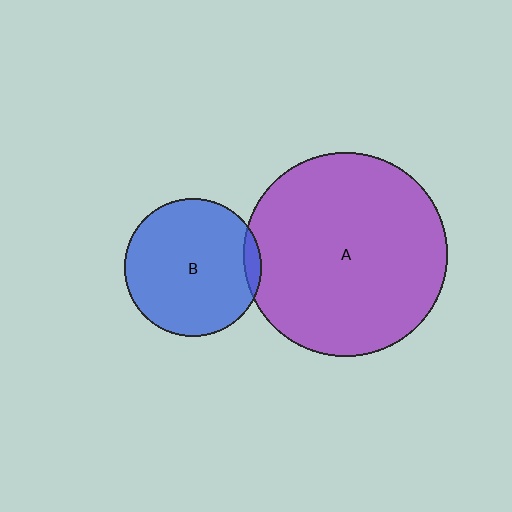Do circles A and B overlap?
Yes.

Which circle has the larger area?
Circle A (purple).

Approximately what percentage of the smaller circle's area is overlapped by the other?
Approximately 5%.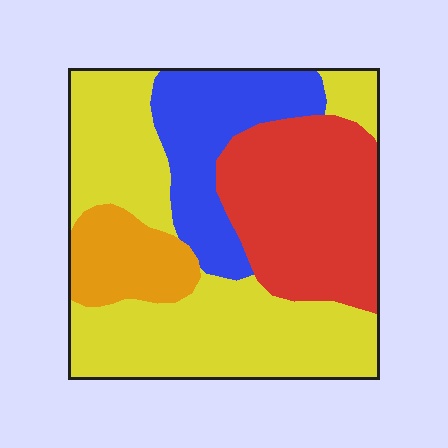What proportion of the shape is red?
Red covers 27% of the shape.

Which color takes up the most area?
Yellow, at roughly 45%.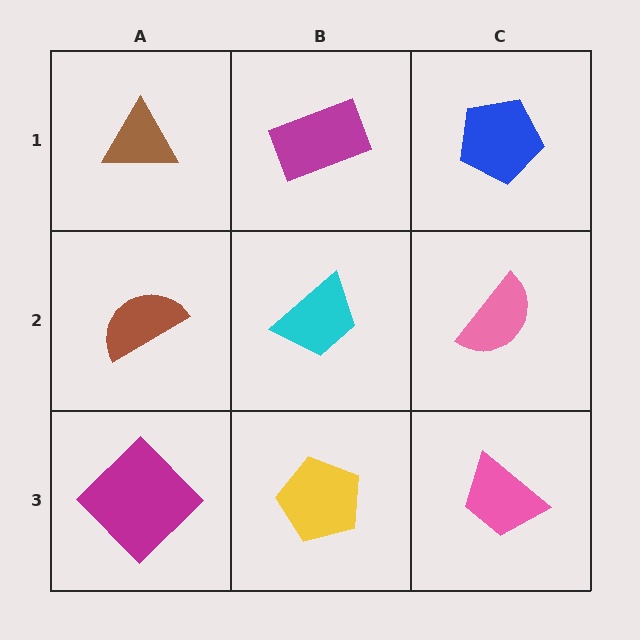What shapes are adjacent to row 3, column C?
A pink semicircle (row 2, column C), a yellow pentagon (row 3, column B).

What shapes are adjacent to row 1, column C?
A pink semicircle (row 2, column C), a magenta rectangle (row 1, column B).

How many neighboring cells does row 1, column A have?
2.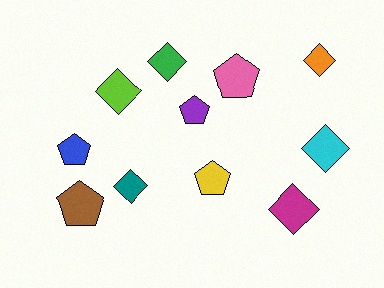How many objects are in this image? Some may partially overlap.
There are 11 objects.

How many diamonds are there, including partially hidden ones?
There are 6 diamonds.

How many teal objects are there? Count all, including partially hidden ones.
There is 1 teal object.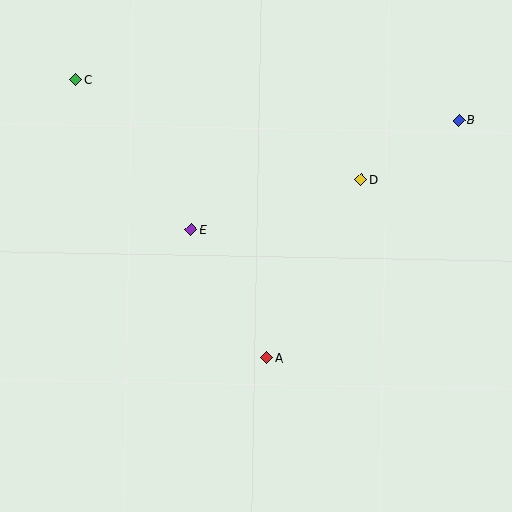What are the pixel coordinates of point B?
Point B is at (459, 120).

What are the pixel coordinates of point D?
Point D is at (361, 180).